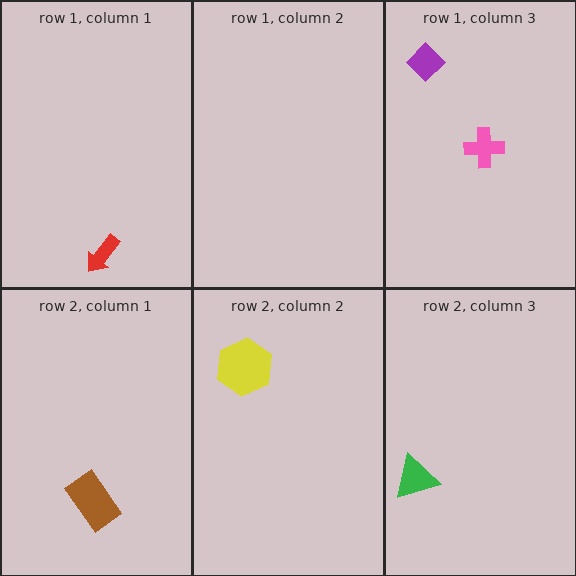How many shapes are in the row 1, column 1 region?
1.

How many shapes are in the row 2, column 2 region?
1.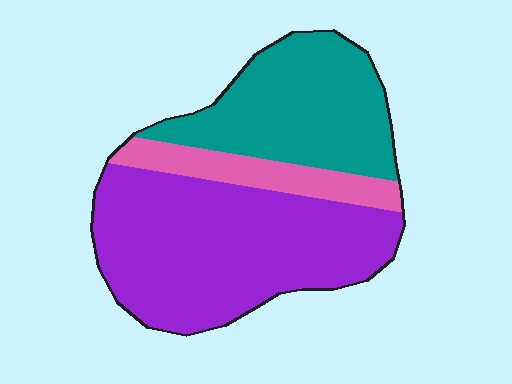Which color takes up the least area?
Pink, at roughly 15%.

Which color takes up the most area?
Purple, at roughly 55%.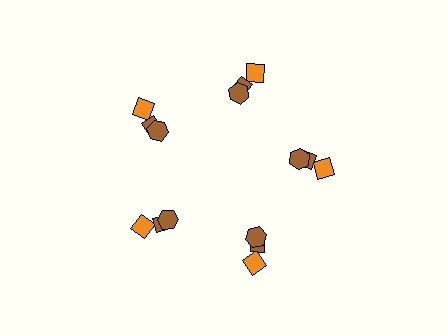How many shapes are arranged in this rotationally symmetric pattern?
There are 15 shapes, arranged in 5 groups of 3.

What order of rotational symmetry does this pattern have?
This pattern has 5-fold rotational symmetry.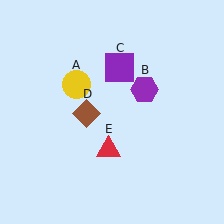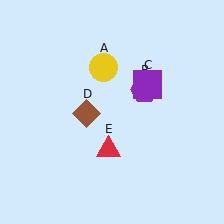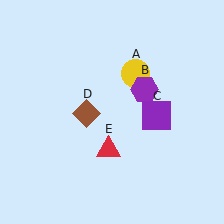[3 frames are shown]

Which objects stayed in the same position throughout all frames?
Purple hexagon (object B) and brown diamond (object D) and red triangle (object E) remained stationary.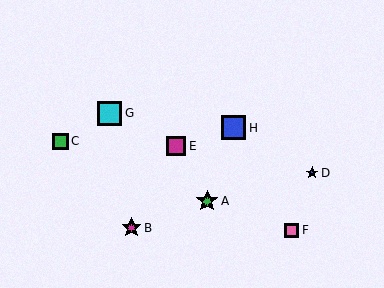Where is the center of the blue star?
The center of the blue star is at (312, 173).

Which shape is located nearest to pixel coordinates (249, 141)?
The blue square (labeled H) at (234, 128) is nearest to that location.